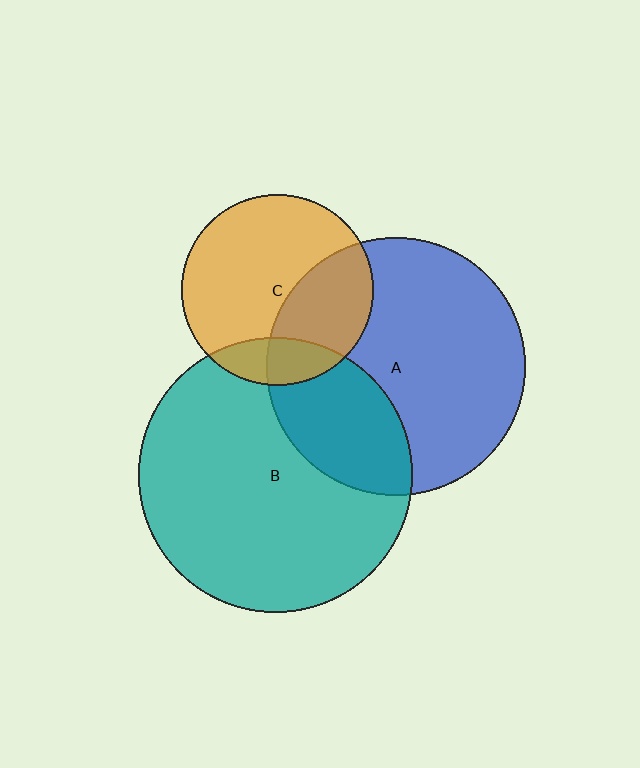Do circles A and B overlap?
Yes.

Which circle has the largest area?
Circle B (teal).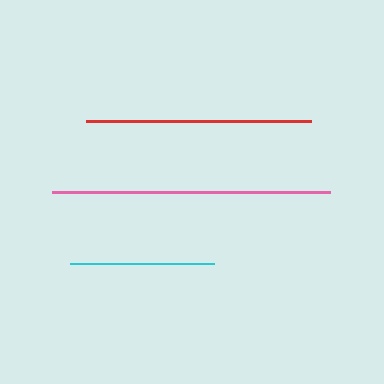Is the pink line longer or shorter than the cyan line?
The pink line is longer than the cyan line.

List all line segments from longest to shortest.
From longest to shortest: pink, red, cyan.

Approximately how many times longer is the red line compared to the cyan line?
The red line is approximately 1.6 times the length of the cyan line.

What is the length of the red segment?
The red segment is approximately 225 pixels long.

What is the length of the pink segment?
The pink segment is approximately 278 pixels long.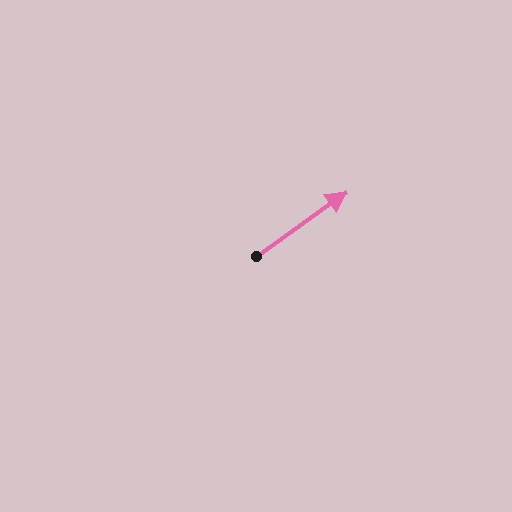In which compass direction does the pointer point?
Northeast.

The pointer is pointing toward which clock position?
Roughly 2 o'clock.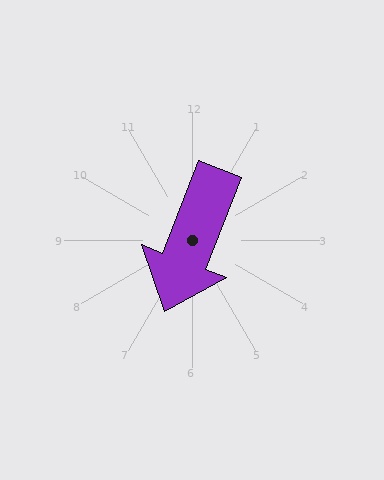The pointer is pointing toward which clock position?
Roughly 7 o'clock.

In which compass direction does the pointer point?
South.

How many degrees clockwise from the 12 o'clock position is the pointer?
Approximately 201 degrees.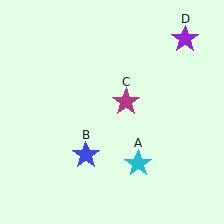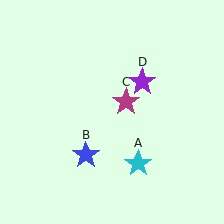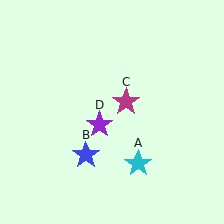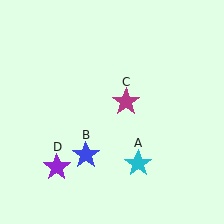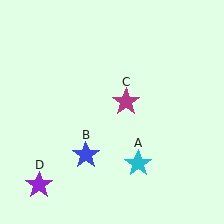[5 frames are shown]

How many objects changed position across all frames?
1 object changed position: purple star (object D).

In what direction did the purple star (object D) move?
The purple star (object D) moved down and to the left.